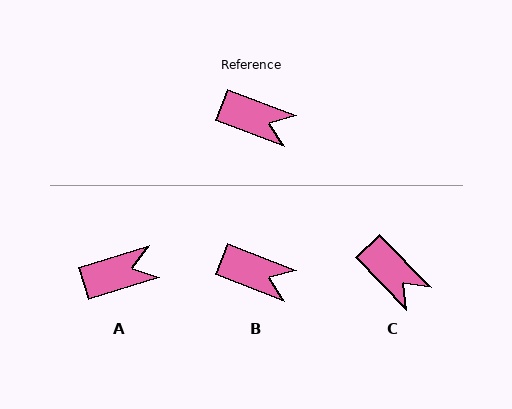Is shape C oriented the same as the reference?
No, it is off by about 25 degrees.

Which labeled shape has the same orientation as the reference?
B.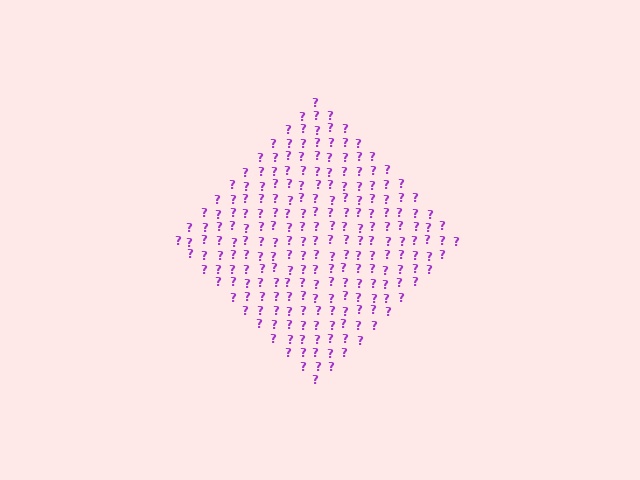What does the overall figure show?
The overall figure shows a diamond.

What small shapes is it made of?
It is made of small question marks.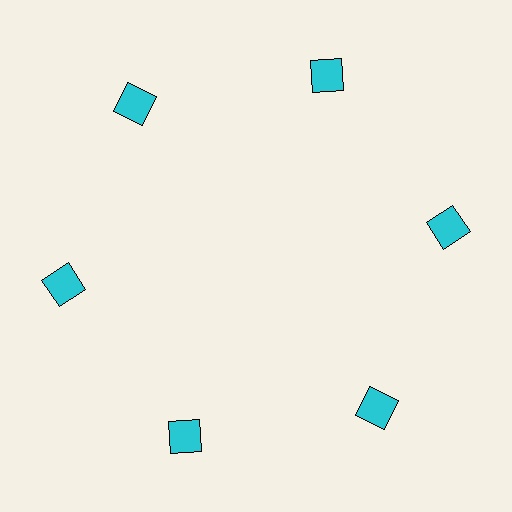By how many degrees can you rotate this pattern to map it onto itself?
The pattern maps onto itself every 60 degrees of rotation.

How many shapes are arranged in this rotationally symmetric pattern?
There are 6 shapes, arranged in 6 groups of 1.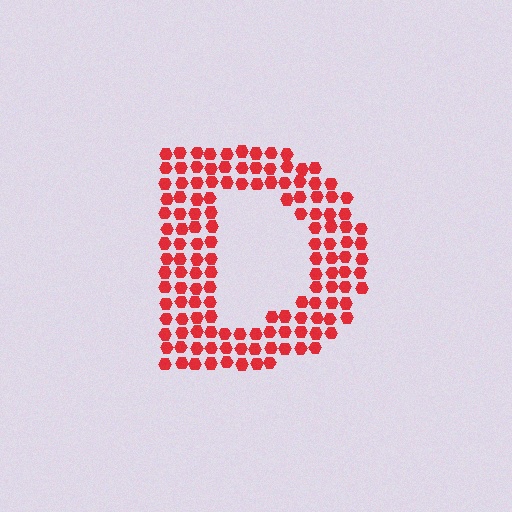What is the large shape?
The large shape is the letter D.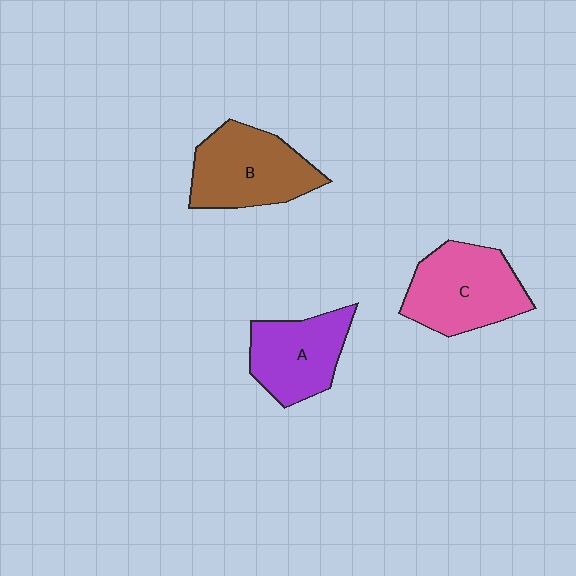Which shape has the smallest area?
Shape A (purple).